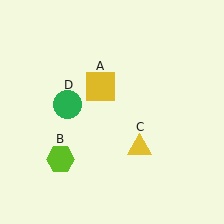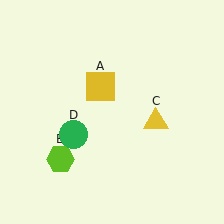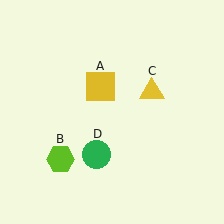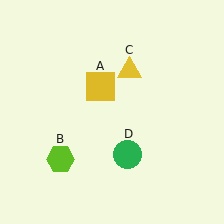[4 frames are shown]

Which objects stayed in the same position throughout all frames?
Yellow square (object A) and lime hexagon (object B) remained stationary.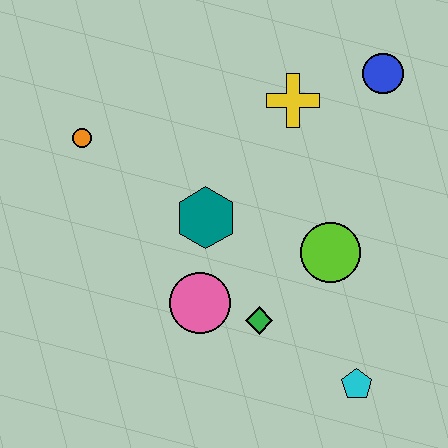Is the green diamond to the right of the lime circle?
No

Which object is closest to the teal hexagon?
The pink circle is closest to the teal hexagon.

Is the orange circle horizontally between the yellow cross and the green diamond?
No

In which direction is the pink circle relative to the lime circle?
The pink circle is to the left of the lime circle.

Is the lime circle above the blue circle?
No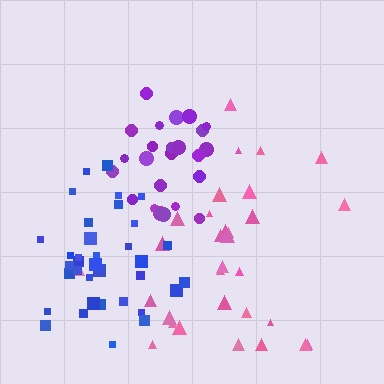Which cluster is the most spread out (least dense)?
Pink.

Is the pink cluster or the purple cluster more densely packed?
Purple.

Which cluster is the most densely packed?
Purple.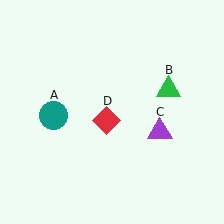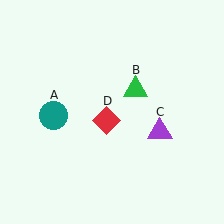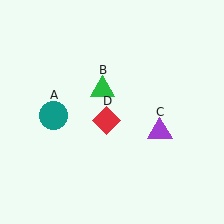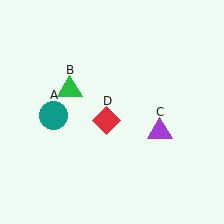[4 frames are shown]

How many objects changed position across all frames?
1 object changed position: green triangle (object B).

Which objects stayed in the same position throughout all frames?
Teal circle (object A) and purple triangle (object C) and red diamond (object D) remained stationary.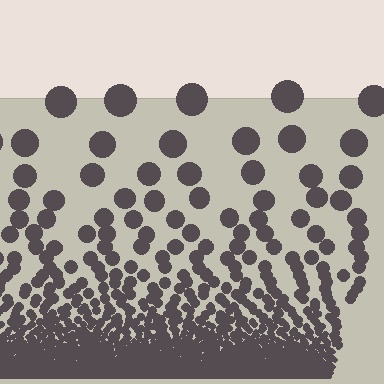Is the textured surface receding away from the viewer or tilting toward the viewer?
The surface appears to tilt toward the viewer. Texture elements get larger and sparser toward the top.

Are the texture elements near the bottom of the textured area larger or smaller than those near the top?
Smaller. The gradient is inverted — elements near the bottom are smaller and denser.